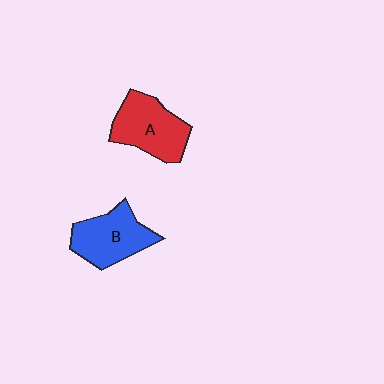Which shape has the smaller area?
Shape B (blue).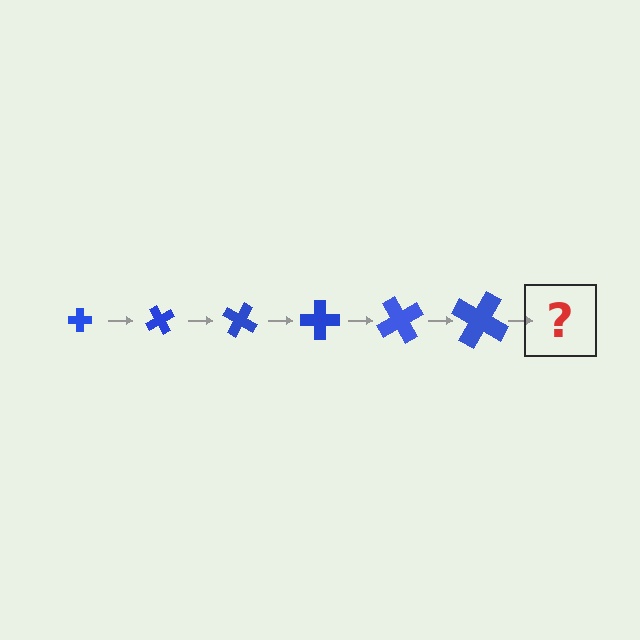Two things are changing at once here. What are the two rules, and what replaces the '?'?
The two rules are that the cross grows larger each step and it rotates 60 degrees each step. The '?' should be a cross, larger than the previous one and rotated 360 degrees from the start.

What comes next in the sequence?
The next element should be a cross, larger than the previous one and rotated 360 degrees from the start.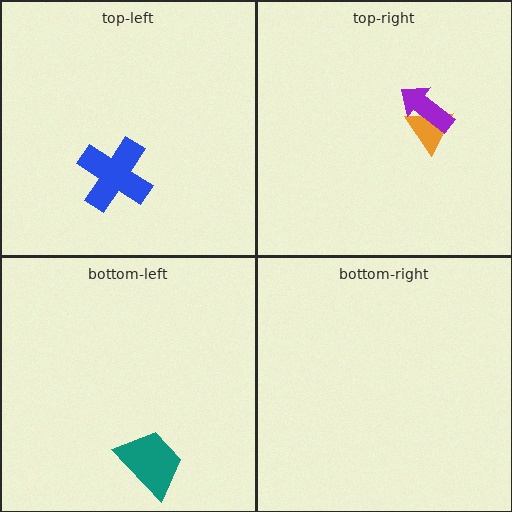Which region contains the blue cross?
The top-left region.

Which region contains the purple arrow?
The top-right region.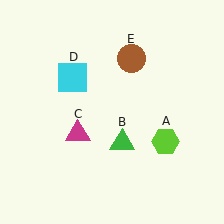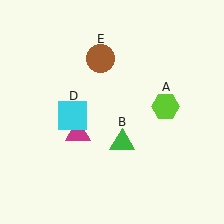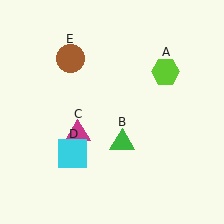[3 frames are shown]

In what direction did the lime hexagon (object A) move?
The lime hexagon (object A) moved up.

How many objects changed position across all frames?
3 objects changed position: lime hexagon (object A), cyan square (object D), brown circle (object E).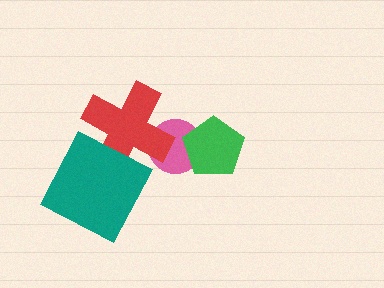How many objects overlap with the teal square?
1 object overlaps with the teal square.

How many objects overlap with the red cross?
2 objects overlap with the red cross.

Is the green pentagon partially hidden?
No, no other shape covers it.